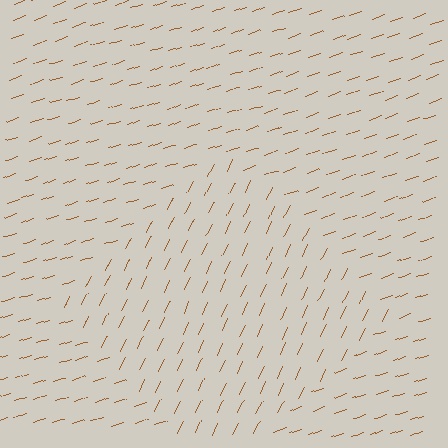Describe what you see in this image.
The image is filled with small brown line segments. A diamond region in the image has lines oriented differently from the surrounding lines, creating a visible texture boundary.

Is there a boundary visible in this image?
Yes, there is a texture boundary formed by a change in line orientation.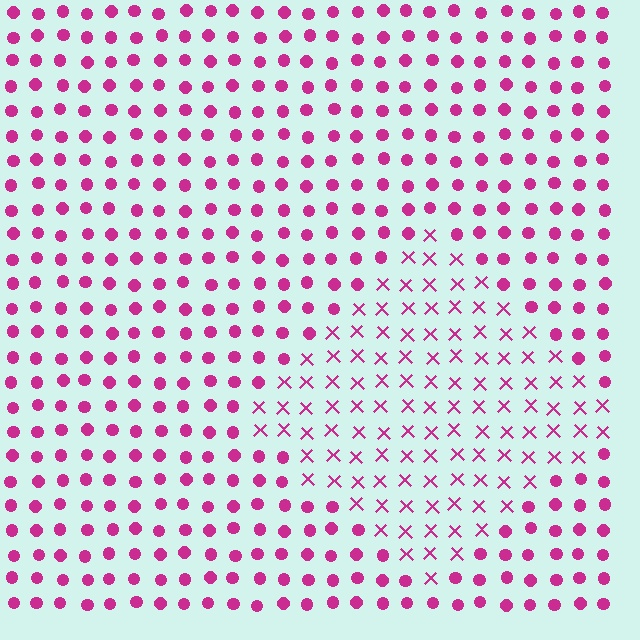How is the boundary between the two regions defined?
The boundary is defined by a change in element shape: X marks inside vs. circles outside. All elements share the same color and spacing.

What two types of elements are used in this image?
The image uses X marks inside the diamond region and circles outside it.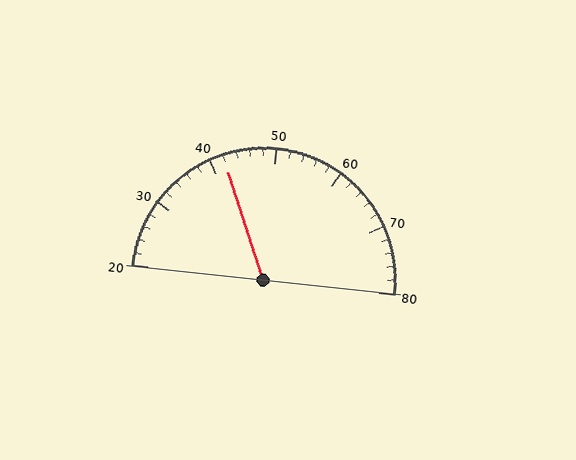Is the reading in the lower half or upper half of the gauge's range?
The reading is in the lower half of the range (20 to 80).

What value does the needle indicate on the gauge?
The needle indicates approximately 42.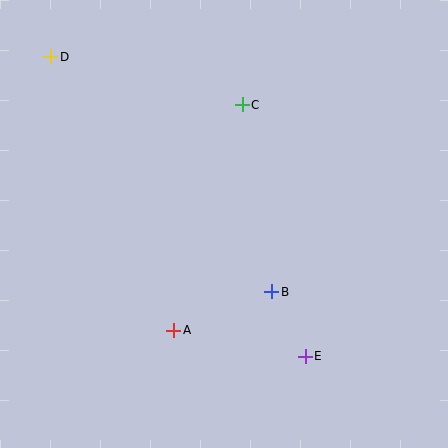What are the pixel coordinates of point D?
Point D is at (51, 57).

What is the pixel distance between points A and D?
The distance between A and D is 300 pixels.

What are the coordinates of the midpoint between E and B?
The midpoint between E and B is at (288, 324).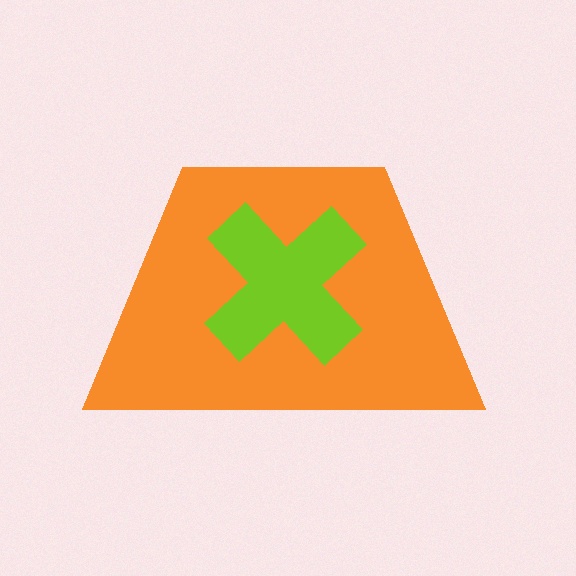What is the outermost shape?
The orange trapezoid.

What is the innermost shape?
The lime cross.